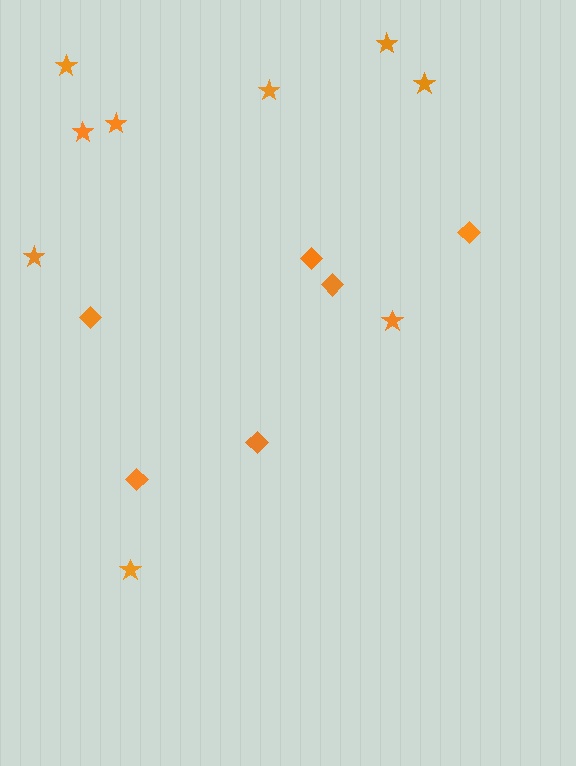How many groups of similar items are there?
There are 2 groups: one group of diamonds (6) and one group of stars (9).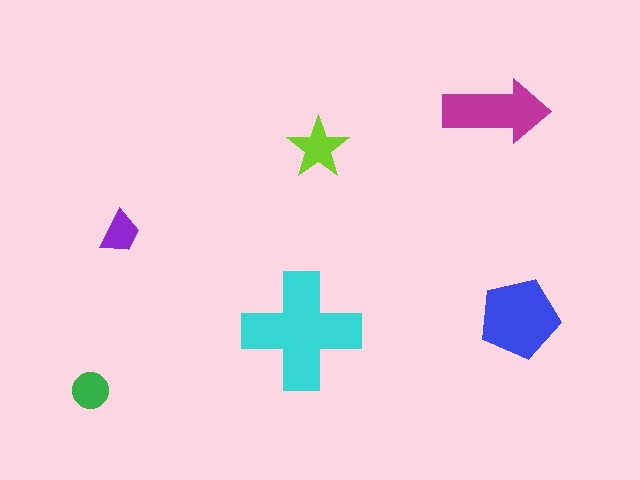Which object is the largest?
The cyan cross.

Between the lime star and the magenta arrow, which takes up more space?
The magenta arrow.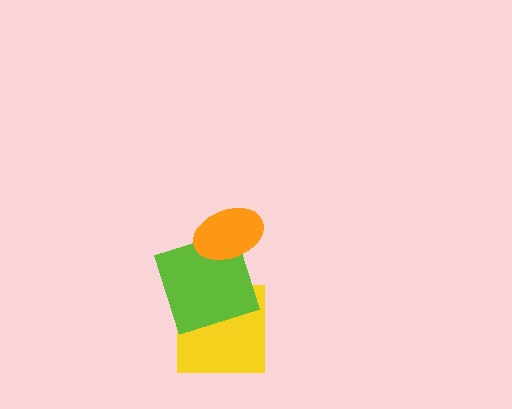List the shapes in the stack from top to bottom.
From top to bottom: the orange ellipse, the lime square, the yellow square.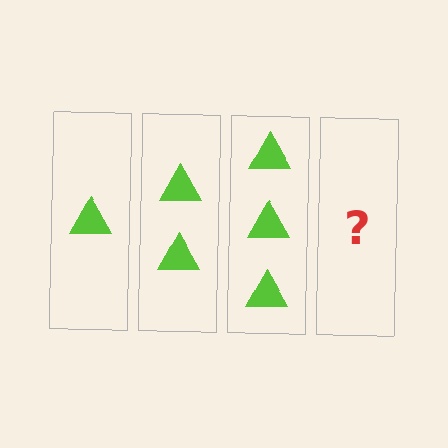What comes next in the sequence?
The next element should be 4 triangles.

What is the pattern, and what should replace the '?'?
The pattern is that each step adds one more triangle. The '?' should be 4 triangles.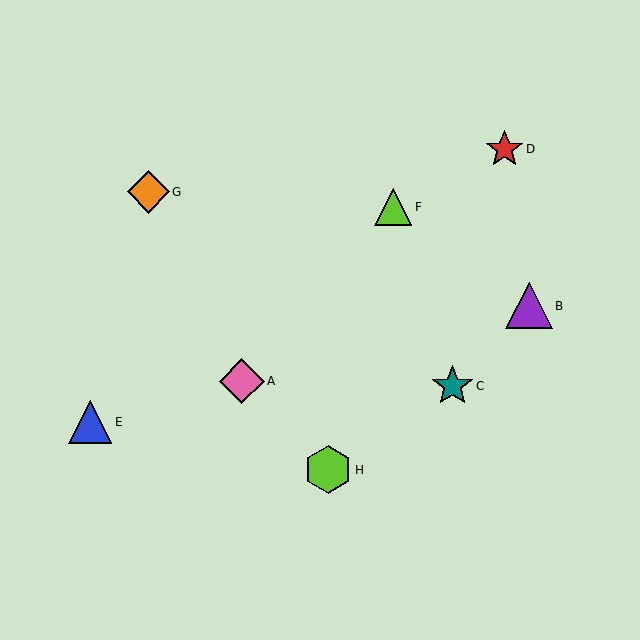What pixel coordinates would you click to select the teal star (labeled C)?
Click at (453, 386) to select the teal star C.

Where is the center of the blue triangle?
The center of the blue triangle is at (90, 422).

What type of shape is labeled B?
Shape B is a purple triangle.